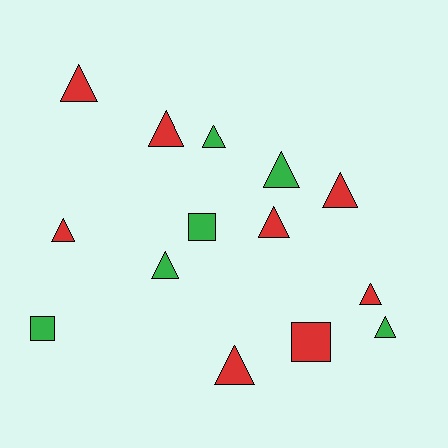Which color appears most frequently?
Red, with 8 objects.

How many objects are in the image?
There are 14 objects.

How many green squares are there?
There are 2 green squares.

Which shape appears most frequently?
Triangle, with 11 objects.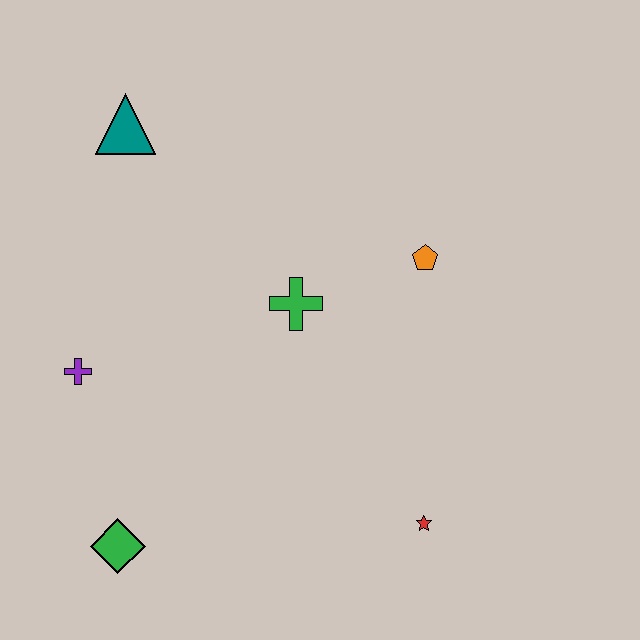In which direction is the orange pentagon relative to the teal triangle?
The orange pentagon is to the right of the teal triangle.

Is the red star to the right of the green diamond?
Yes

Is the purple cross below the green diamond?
No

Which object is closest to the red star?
The green cross is closest to the red star.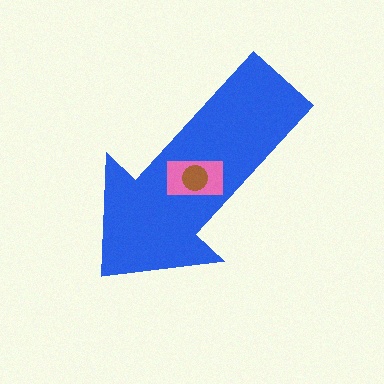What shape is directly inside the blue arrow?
The pink rectangle.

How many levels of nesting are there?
3.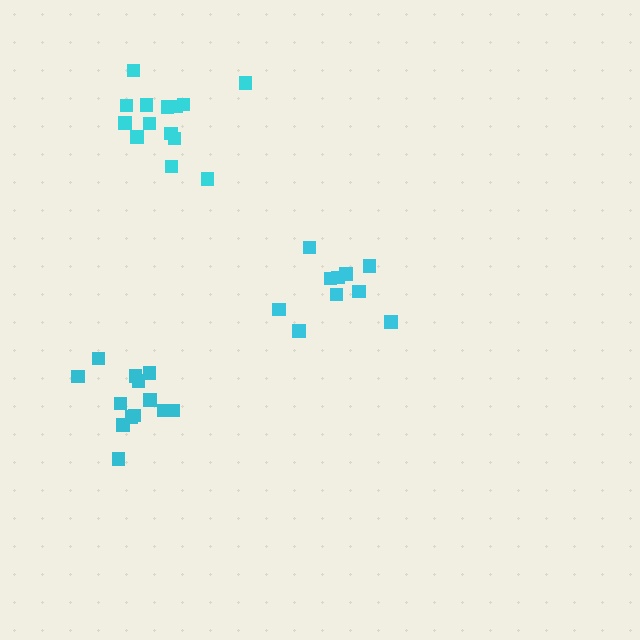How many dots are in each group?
Group 1: 13 dots, Group 2: 14 dots, Group 3: 10 dots (37 total).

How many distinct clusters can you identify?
There are 3 distinct clusters.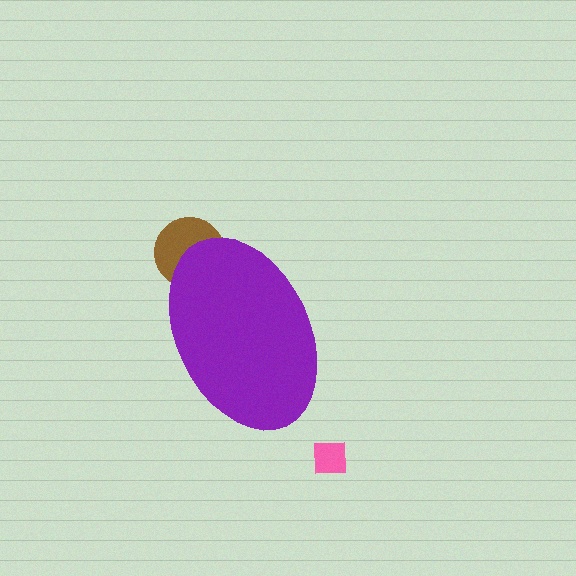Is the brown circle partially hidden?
Yes, the brown circle is partially hidden behind the purple ellipse.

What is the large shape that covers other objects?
A purple ellipse.